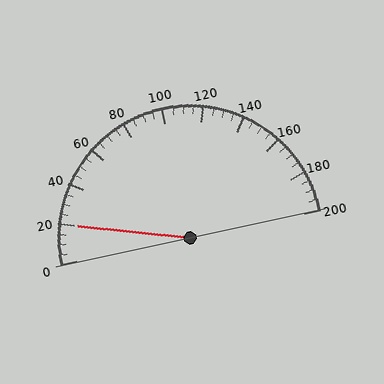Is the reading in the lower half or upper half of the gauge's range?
The reading is in the lower half of the range (0 to 200).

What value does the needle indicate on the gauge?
The needle indicates approximately 20.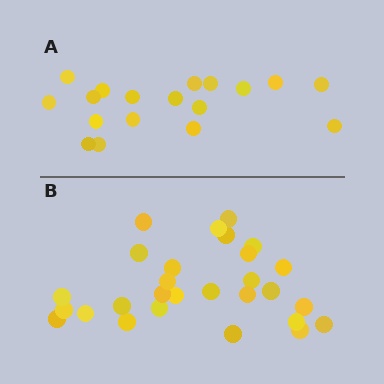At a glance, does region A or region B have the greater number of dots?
Region B (the bottom region) has more dots.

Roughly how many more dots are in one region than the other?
Region B has roughly 10 or so more dots than region A.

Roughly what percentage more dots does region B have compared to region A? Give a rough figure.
About 55% more.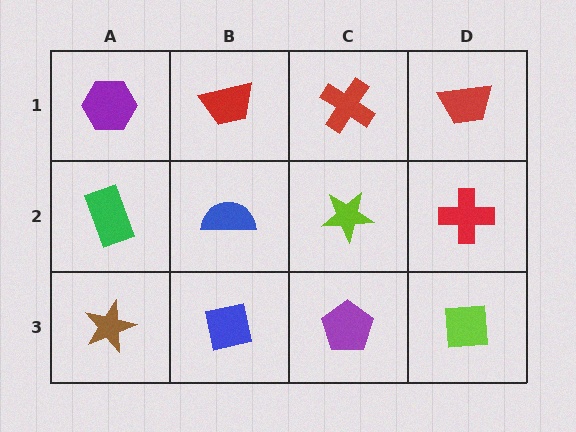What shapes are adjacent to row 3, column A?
A green rectangle (row 2, column A), a blue square (row 3, column B).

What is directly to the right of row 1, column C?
A red trapezoid.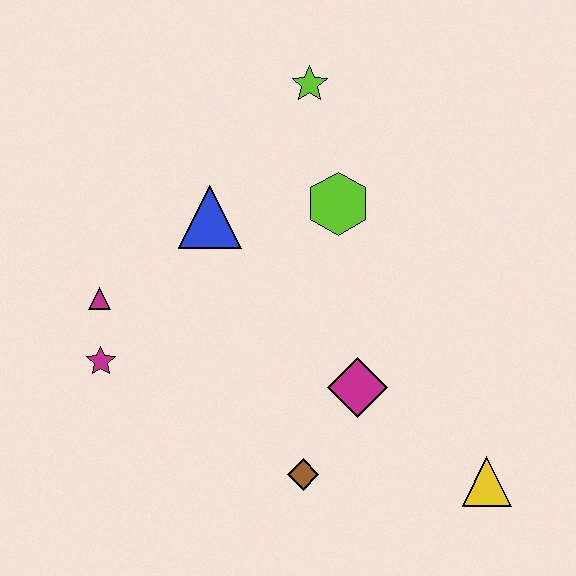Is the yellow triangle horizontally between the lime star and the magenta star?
No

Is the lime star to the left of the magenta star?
No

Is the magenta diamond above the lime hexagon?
No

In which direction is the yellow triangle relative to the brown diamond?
The yellow triangle is to the right of the brown diamond.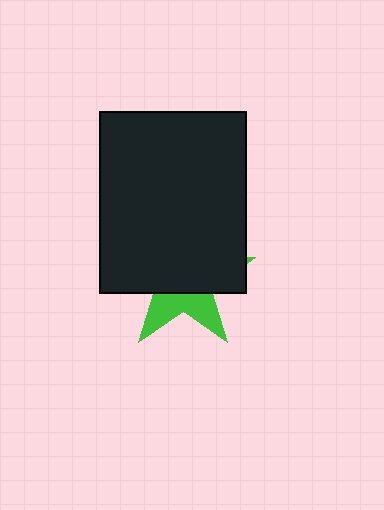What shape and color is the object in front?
The object in front is a black rectangle.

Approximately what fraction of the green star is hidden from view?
Roughly 65% of the green star is hidden behind the black rectangle.